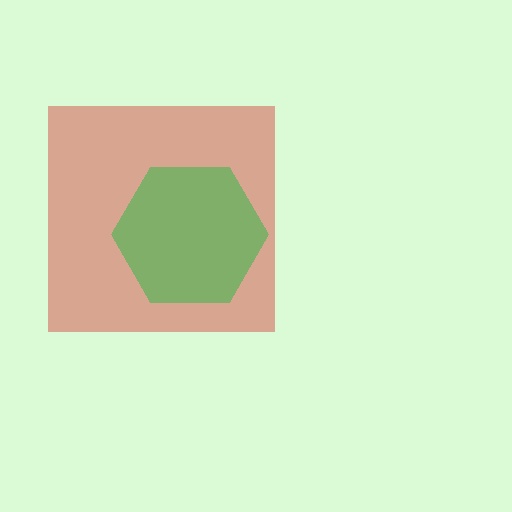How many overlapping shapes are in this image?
There are 2 overlapping shapes in the image.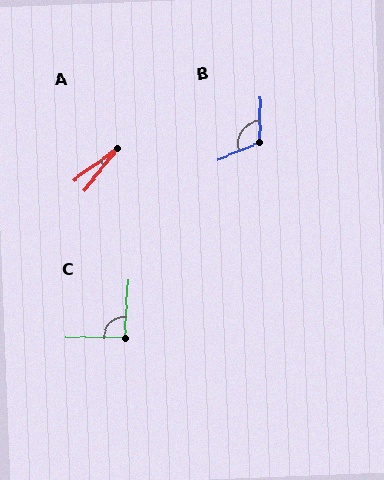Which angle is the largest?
B, at approximately 113 degrees.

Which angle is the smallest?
A, at approximately 16 degrees.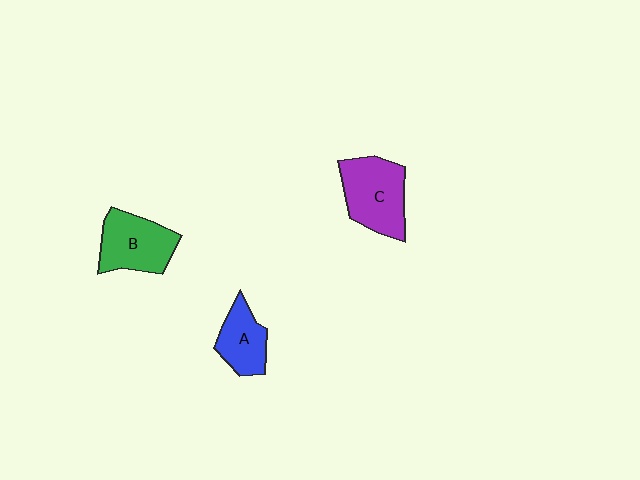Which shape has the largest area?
Shape C (purple).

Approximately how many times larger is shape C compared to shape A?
Approximately 1.5 times.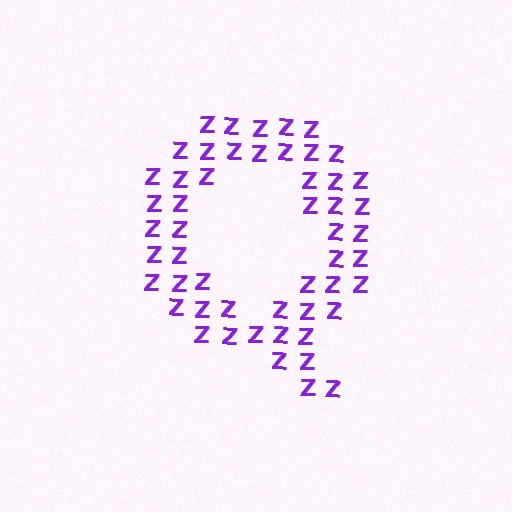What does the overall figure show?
The overall figure shows the letter Q.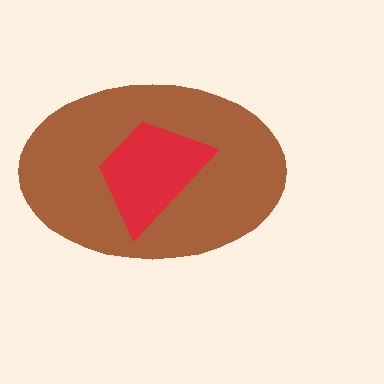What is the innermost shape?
The red trapezoid.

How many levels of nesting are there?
2.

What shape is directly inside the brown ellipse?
The red trapezoid.